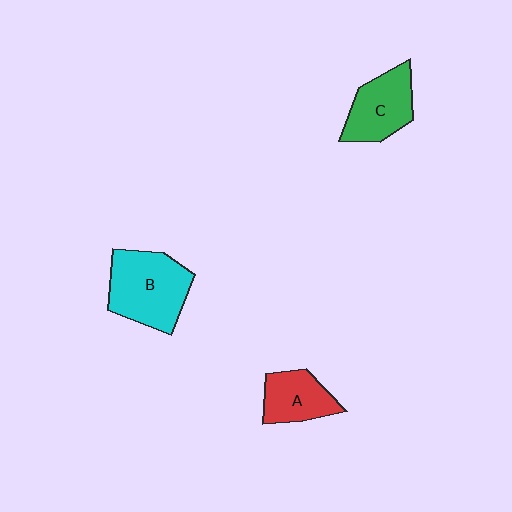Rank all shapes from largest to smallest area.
From largest to smallest: B (cyan), C (green), A (red).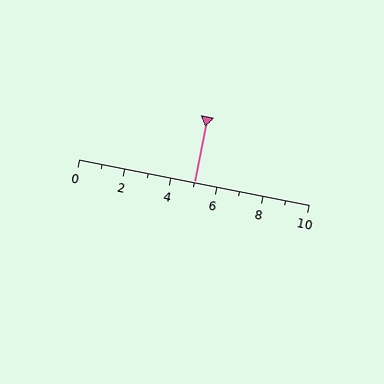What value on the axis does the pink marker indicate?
The marker indicates approximately 5.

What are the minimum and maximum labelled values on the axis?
The axis runs from 0 to 10.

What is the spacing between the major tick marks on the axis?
The major ticks are spaced 2 apart.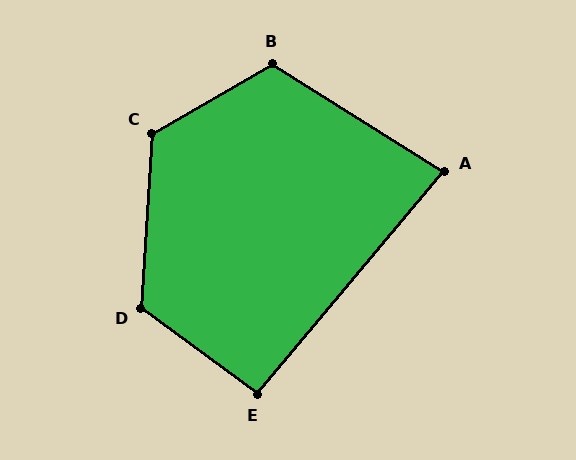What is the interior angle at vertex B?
Approximately 118 degrees (obtuse).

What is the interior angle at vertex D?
Approximately 123 degrees (obtuse).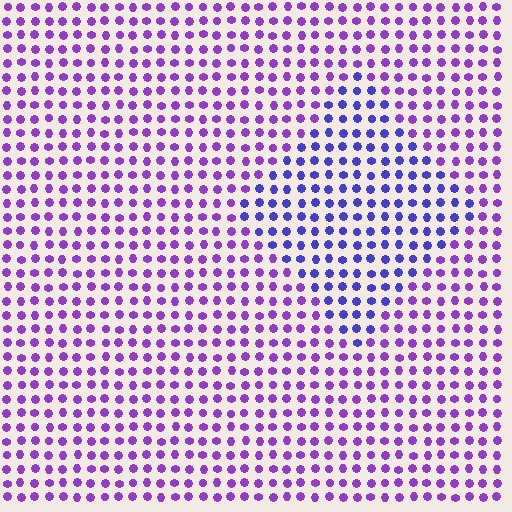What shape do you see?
I see a diamond.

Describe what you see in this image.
The image is filled with small purple elements in a uniform arrangement. A diamond-shaped region is visible where the elements are tinted to a slightly different hue, forming a subtle color boundary.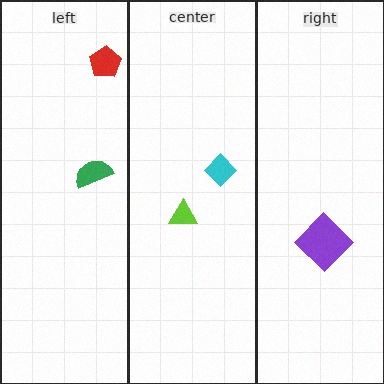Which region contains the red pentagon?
The left region.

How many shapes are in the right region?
1.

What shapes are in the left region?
The red pentagon, the green semicircle.